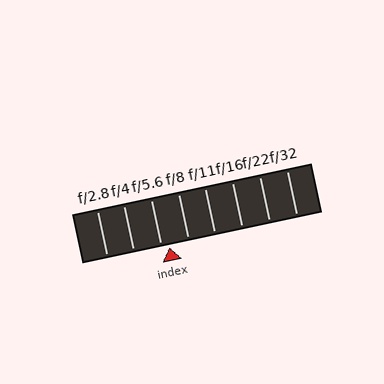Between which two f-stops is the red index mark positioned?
The index mark is between f/5.6 and f/8.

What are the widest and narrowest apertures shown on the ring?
The widest aperture shown is f/2.8 and the narrowest is f/32.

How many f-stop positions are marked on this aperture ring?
There are 8 f-stop positions marked.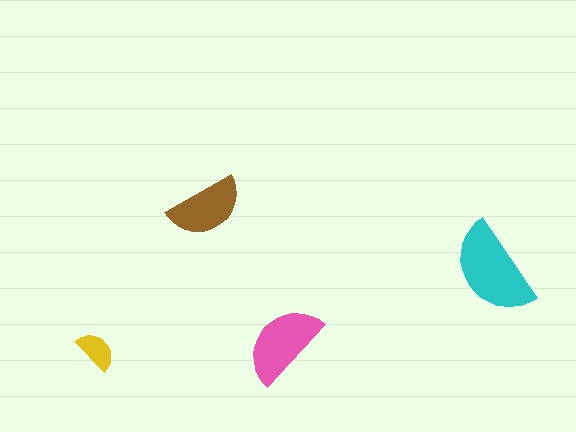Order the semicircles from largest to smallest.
the cyan one, the pink one, the brown one, the yellow one.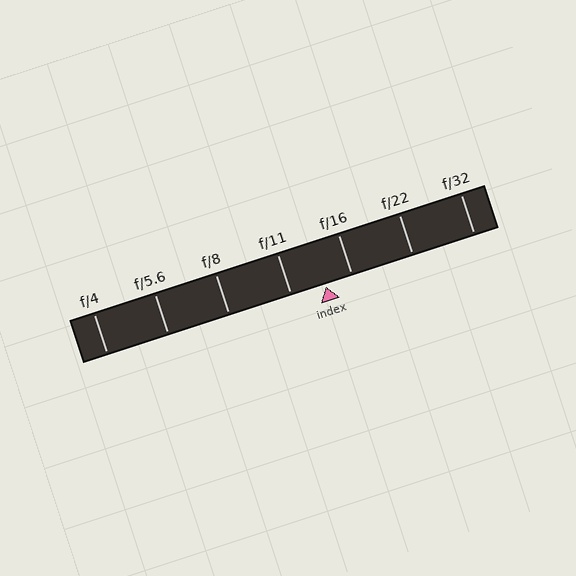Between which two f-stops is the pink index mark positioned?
The index mark is between f/11 and f/16.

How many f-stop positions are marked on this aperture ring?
There are 7 f-stop positions marked.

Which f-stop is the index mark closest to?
The index mark is closest to f/16.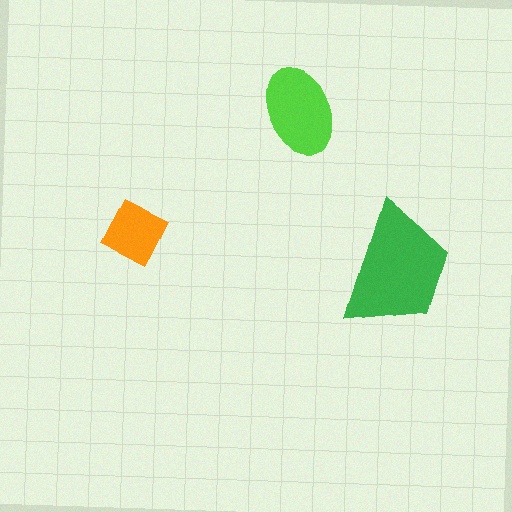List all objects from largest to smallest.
The green trapezoid, the lime ellipse, the orange square.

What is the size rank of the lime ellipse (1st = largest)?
2nd.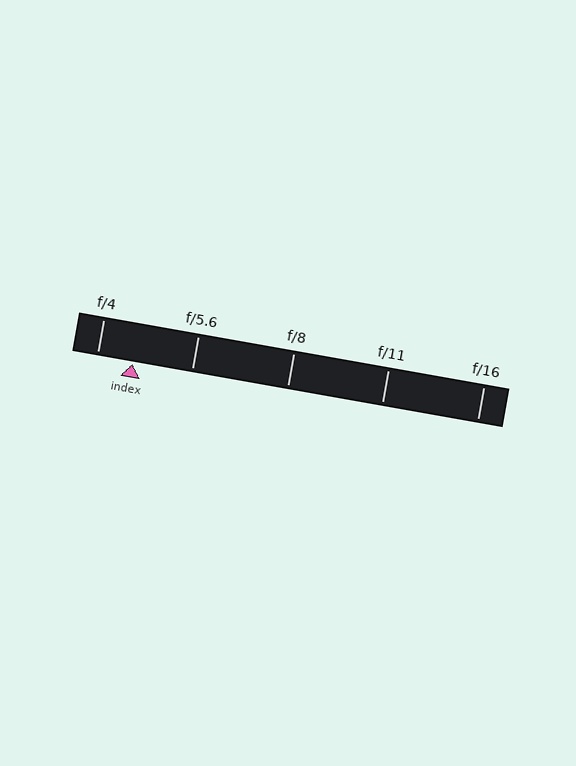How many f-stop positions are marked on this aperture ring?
There are 5 f-stop positions marked.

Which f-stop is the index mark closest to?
The index mark is closest to f/4.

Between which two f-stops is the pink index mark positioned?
The index mark is between f/4 and f/5.6.